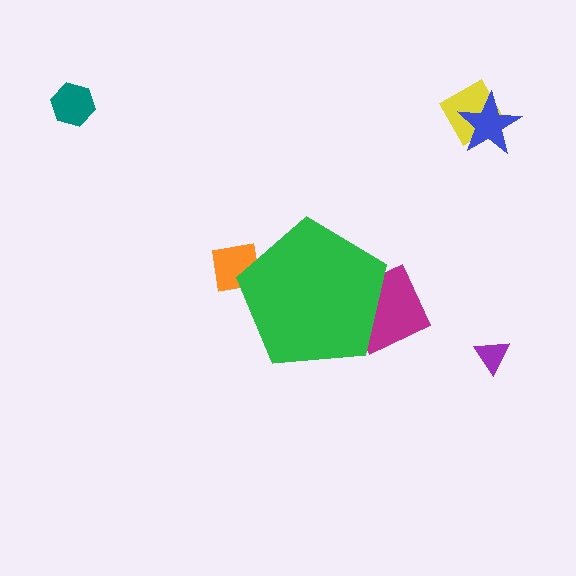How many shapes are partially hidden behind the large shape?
2 shapes are partially hidden.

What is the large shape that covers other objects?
A green pentagon.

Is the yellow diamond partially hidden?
No, the yellow diamond is fully visible.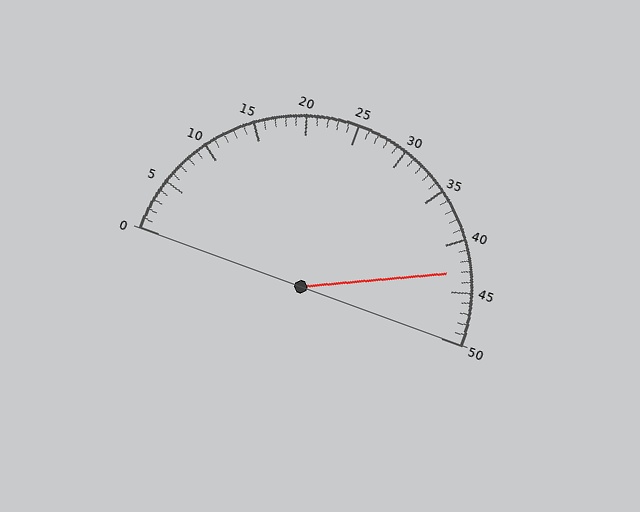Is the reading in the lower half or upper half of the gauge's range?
The reading is in the upper half of the range (0 to 50).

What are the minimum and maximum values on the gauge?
The gauge ranges from 0 to 50.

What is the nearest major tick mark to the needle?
The nearest major tick mark is 45.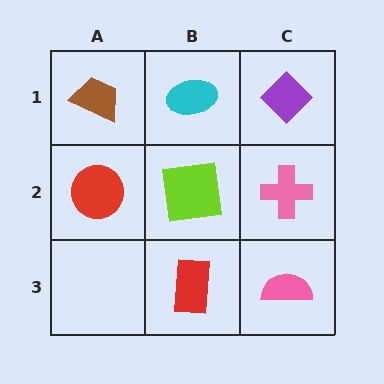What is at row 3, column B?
A red rectangle.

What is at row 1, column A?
A brown trapezoid.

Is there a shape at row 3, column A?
No, that cell is empty.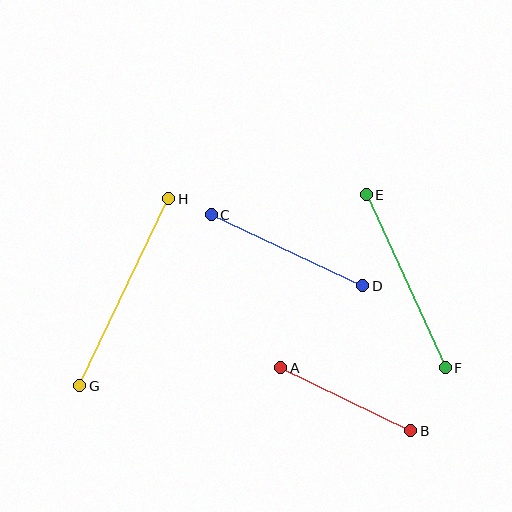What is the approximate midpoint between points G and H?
The midpoint is at approximately (124, 292) pixels.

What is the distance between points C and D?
The distance is approximately 167 pixels.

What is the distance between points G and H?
The distance is approximately 207 pixels.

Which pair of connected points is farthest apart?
Points G and H are farthest apart.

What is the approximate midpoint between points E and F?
The midpoint is at approximately (406, 281) pixels.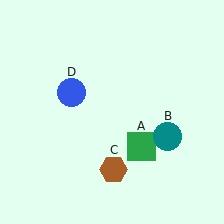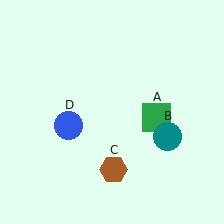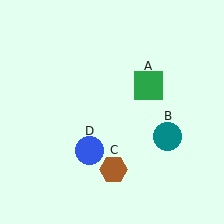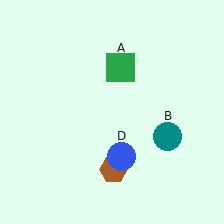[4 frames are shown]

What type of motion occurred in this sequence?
The green square (object A), blue circle (object D) rotated counterclockwise around the center of the scene.